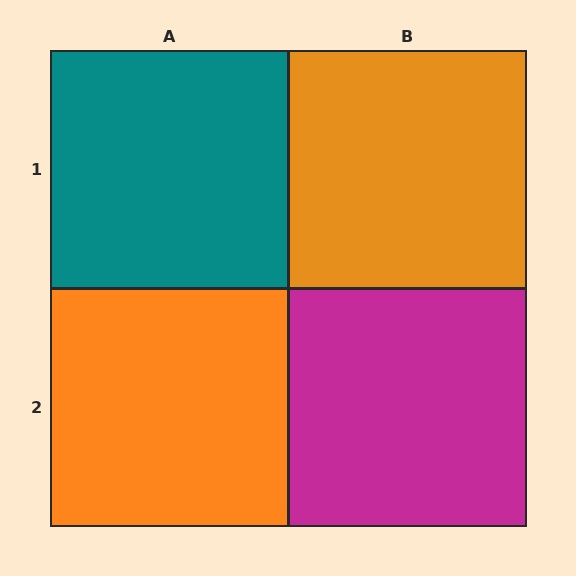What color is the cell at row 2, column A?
Orange.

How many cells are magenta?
1 cell is magenta.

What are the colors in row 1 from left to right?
Teal, orange.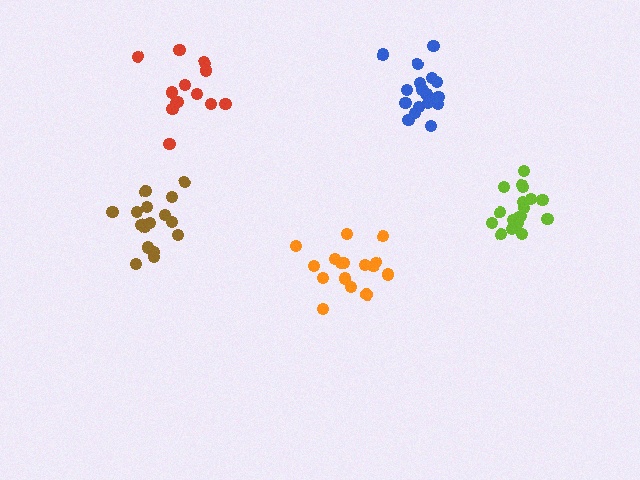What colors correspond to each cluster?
The clusters are colored: lime, red, blue, orange, brown.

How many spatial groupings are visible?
There are 5 spatial groupings.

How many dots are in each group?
Group 1: 19 dots, Group 2: 13 dots, Group 3: 17 dots, Group 4: 16 dots, Group 5: 16 dots (81 total).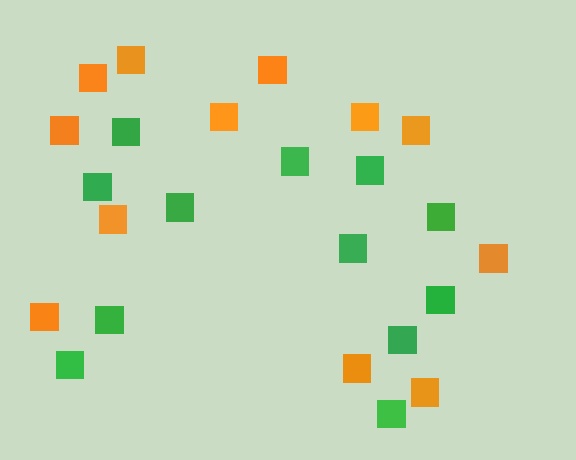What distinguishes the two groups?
There are 2 groups: one group of orange squares (12) and one group of green squares (12).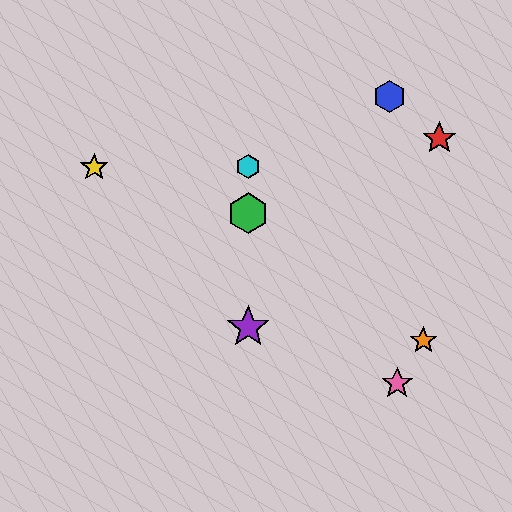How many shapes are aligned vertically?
3 shapes (the green hexagon, the purple star, the cyan hexagon) are aligned vertically.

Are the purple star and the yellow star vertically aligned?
No, the purple star is at x≈248 and the yellow star is at x≈94.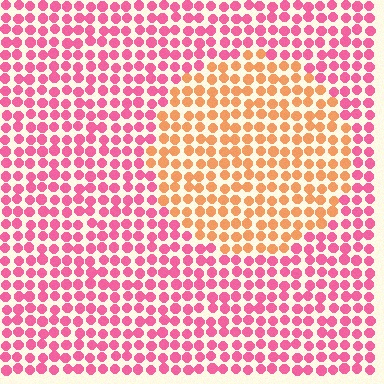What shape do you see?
I see a circle.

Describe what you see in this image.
The image is filled with small pink elements in a uniform arrangement. A circle-shaped region is visible where the elements are tinted to a slightly different hue, forming a subtle color boundary.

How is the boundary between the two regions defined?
The boundary is defined purely by a slight shift in hue (about 50 degrees). Spacing, size, and orientation are identical on both sides.